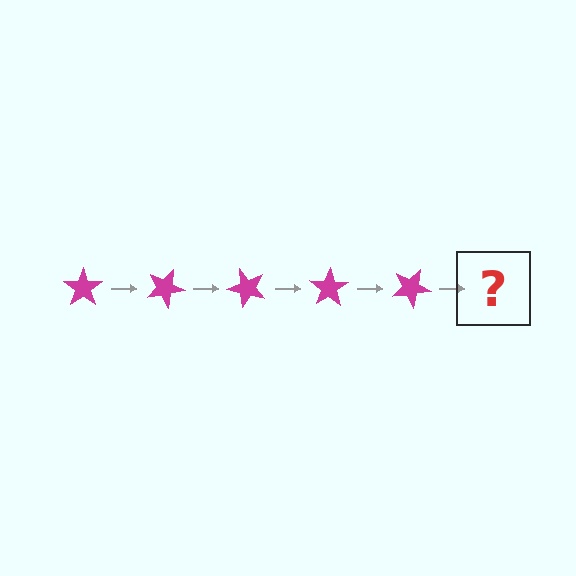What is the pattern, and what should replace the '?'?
The pattern is that the star rotates 25 degrees each step. The '?' should be a magenta star rotated 125 degrees.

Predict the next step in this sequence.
The next step is a magenta star rotated 125 degrees.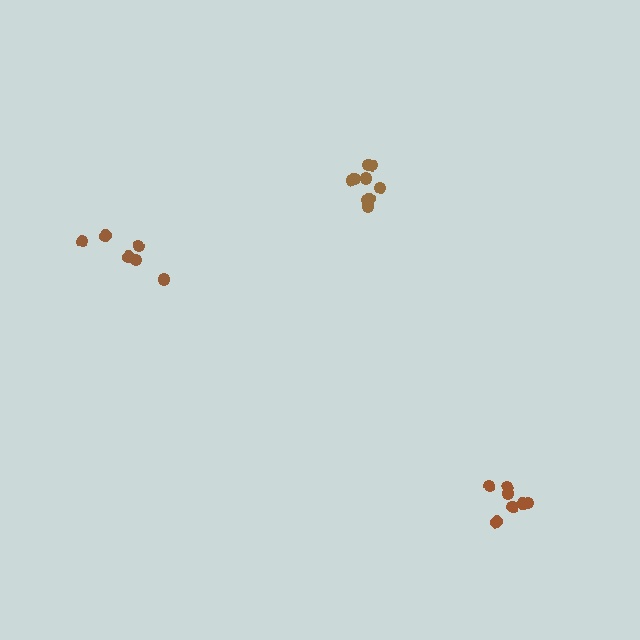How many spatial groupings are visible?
There are 3 spatial groupings.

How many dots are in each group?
Group 1: 7 dots, Group 2: 6 dots, Group 3: 9 dots (22 total).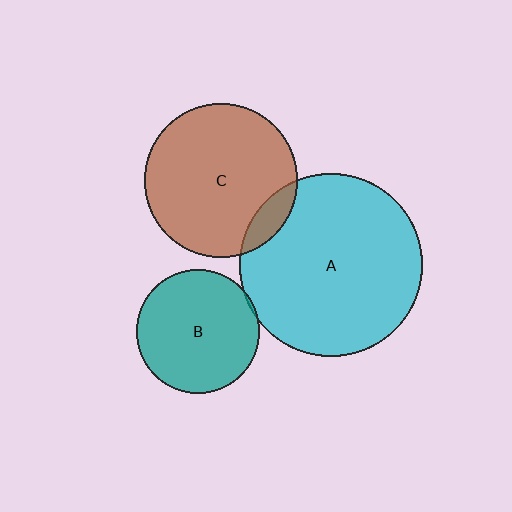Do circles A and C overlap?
Yes.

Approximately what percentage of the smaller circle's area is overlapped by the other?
Approximately 10%.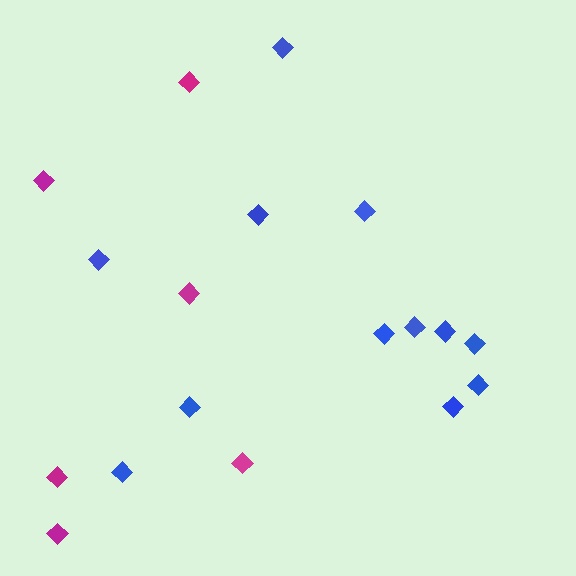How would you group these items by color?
There are 2 groups: one group of blue diamonds (12) and one group of magenta diamonds (6).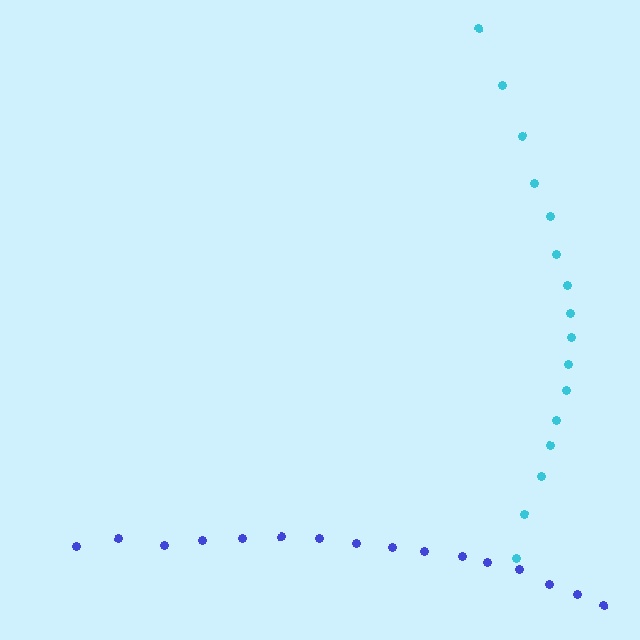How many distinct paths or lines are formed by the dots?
There are 2 distinct paths.